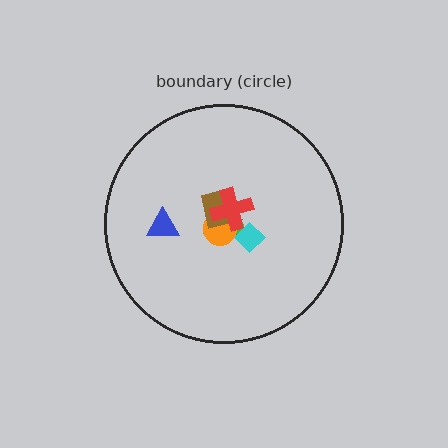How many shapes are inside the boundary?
7 inside, 0 outside.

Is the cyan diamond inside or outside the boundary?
Inside.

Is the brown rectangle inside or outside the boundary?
Inside.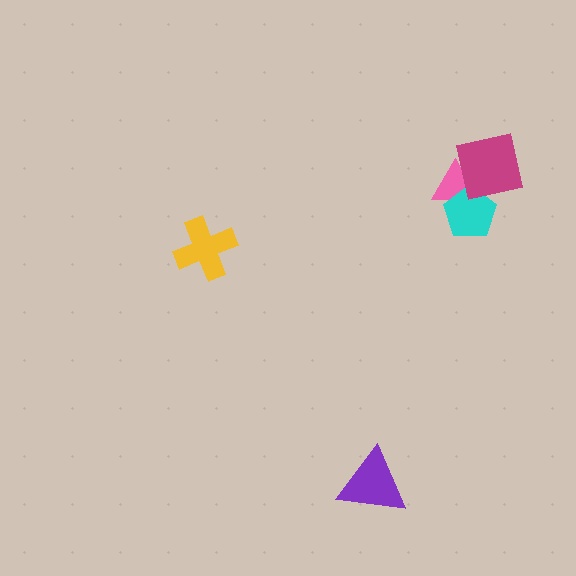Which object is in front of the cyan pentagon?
The magenta square is in front of the cyan pentagon.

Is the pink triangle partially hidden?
Yes, it is partially covered by another shape.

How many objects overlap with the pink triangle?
2 objects overlap with the pink triangle.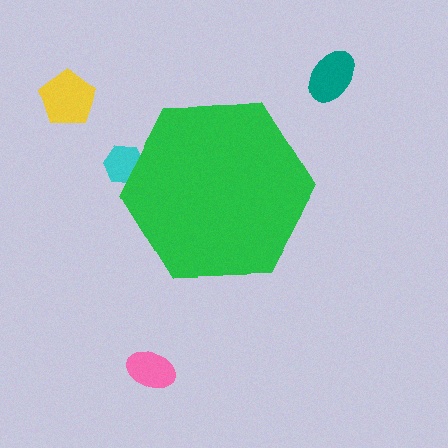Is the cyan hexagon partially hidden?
Yes, the cyan hexagon is partially hidden behind the green hexagon.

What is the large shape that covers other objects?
A green hexagon.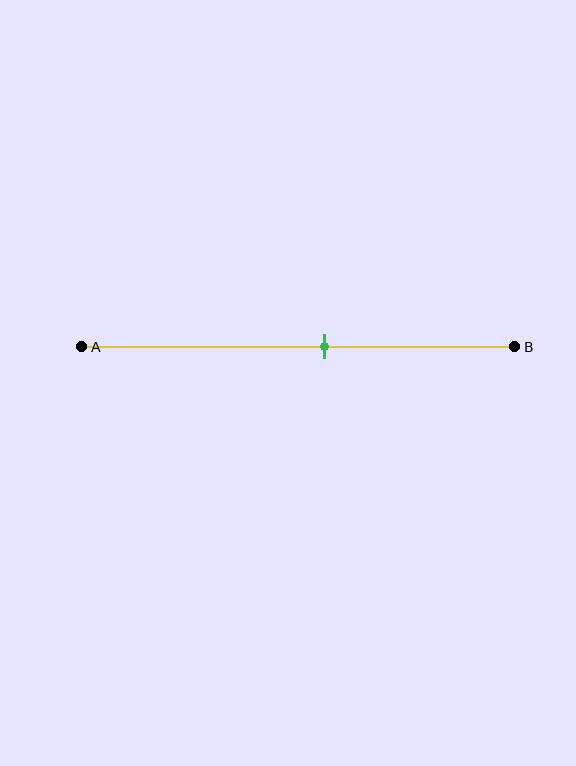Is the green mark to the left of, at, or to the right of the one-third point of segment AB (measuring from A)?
The green mark is to the right of the one-third point of segment AB.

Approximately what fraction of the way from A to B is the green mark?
The green mark is approximately 55% of the way from A to B.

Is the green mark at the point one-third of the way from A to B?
No, the mark is at about 55% from A, not at the 33% one-third point.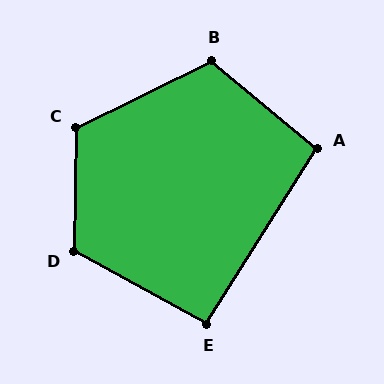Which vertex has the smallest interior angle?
E, at approximately 94 degrees.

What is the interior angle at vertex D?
Approximately 117 degrees (obtuse).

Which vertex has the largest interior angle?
C, at approximately 118 degrees.